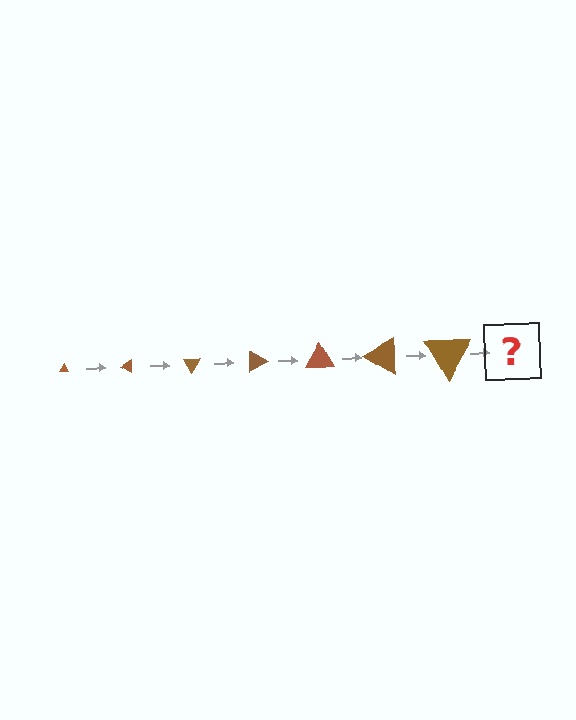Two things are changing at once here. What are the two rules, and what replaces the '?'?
The two rules are that the triangle grows larger each step and it rotates 30 degrees each step. The '?' should be a triangle, larger than the previous one and rotated 210 degrees from the start.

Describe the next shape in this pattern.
It should be a triangle, larger than the previous one and rotated 210 degrees from the start.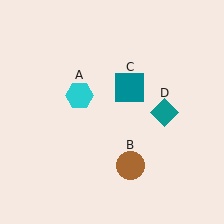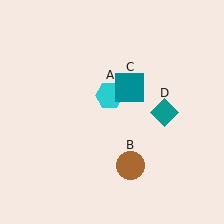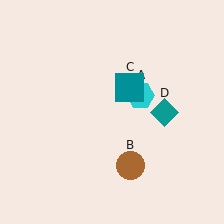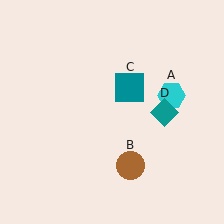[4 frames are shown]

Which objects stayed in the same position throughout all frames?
Brown circle (object B) and teal square (object C) and teal diamond (object D) remained stationary.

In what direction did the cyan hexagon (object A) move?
The cyan hexagon (object A) moved right.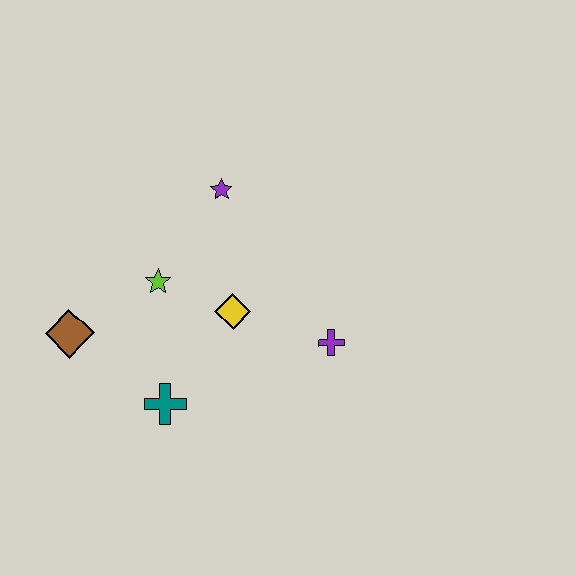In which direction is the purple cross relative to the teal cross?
The purple cross is to the right of the teal cross.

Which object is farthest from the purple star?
The teal cross is farthest from the purple star.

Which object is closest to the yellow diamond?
The lime star is closest to the yellow diamond.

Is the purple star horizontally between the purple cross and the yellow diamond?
No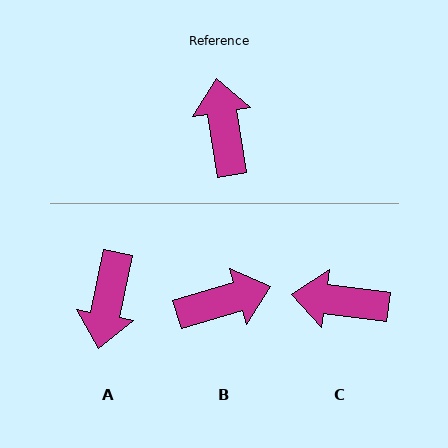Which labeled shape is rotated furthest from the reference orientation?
A, about 160 degrees away.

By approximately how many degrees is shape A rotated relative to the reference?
Approximately 160 degrees counter-clockwise.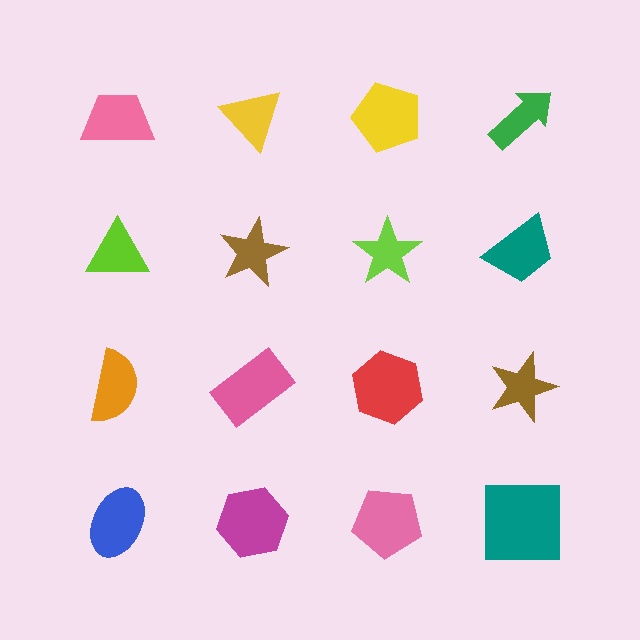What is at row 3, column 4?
A brown star.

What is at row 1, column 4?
A green arrow.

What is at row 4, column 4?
A teal square.